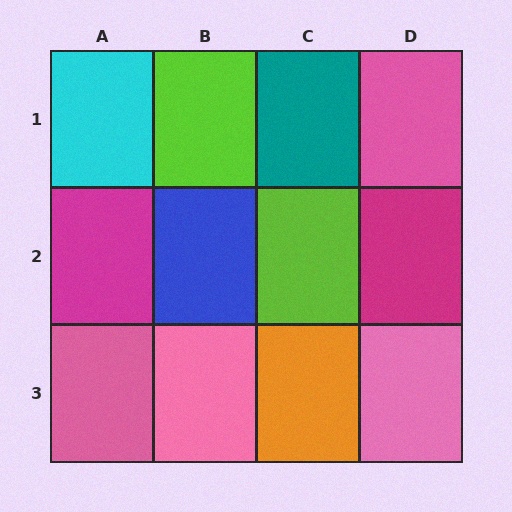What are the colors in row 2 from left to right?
Magenta, blue, lime, magenta.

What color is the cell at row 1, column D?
Pink.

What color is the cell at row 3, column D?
Pink.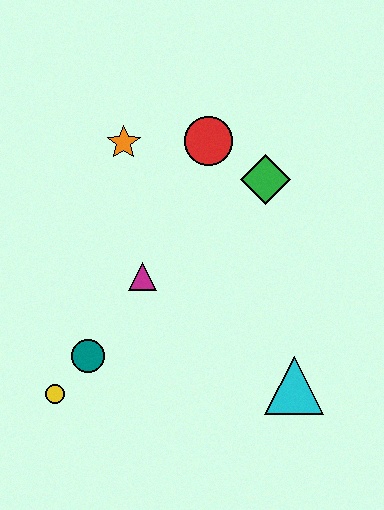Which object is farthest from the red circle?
The yellow circle is farthest from the red circle.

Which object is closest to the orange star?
The red circle is closest to the orange star.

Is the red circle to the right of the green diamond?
No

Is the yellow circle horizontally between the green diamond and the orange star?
No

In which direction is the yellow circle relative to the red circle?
The yellow circle is below the red circle.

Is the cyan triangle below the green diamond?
Yes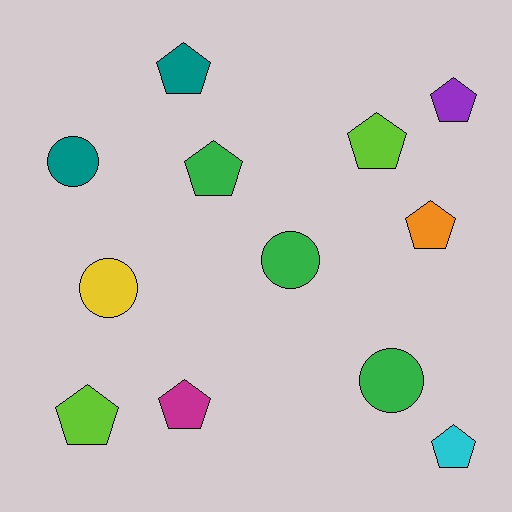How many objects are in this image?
There are 12 objects.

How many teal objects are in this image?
There are 2 teal objects.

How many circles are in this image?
There are 4 circles.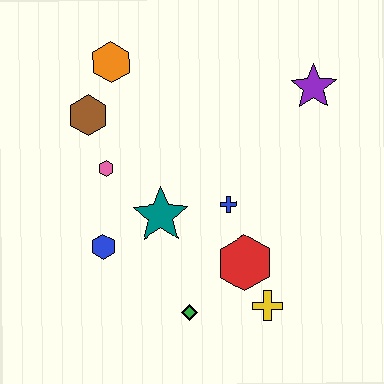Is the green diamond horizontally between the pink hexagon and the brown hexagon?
No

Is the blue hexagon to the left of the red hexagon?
Yes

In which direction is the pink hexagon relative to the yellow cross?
The pink hexagon is to the left of the yellow cross.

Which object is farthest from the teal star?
The purple star is farthest from the teal star.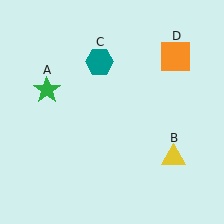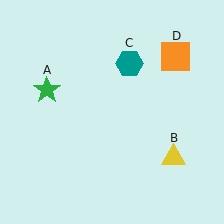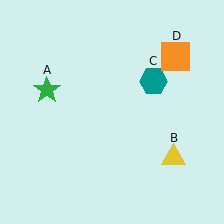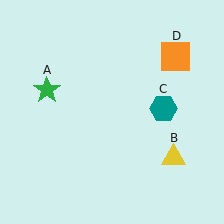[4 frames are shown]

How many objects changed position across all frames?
1 object changed position: teal hexagon (object C).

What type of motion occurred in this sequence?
The teal hexagon (object C) rotated clockwise around the center of the scene.